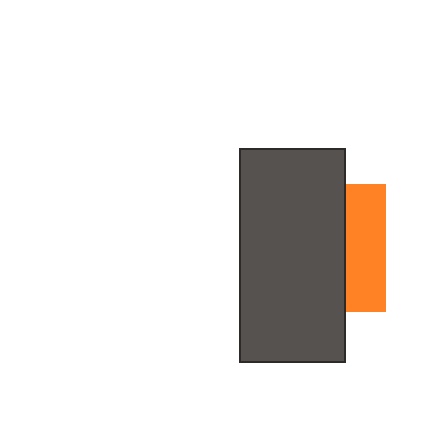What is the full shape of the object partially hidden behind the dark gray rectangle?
The partially hidden object is an orange square.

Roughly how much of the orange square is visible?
A small part of it is visible (roughly 31%).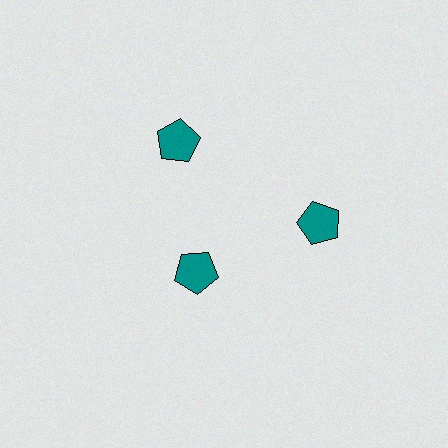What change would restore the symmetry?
The symmetry would be restored by moving it outward, back onto the ring so that all 3 pentagons sit at equal angles and equal distance from the center.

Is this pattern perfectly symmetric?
No. The 3 teal pentagons are arranged in a ring, but one element near the 7 o'clock position is pulled inward toward the center, breaking the 3-fold rotational symmetry.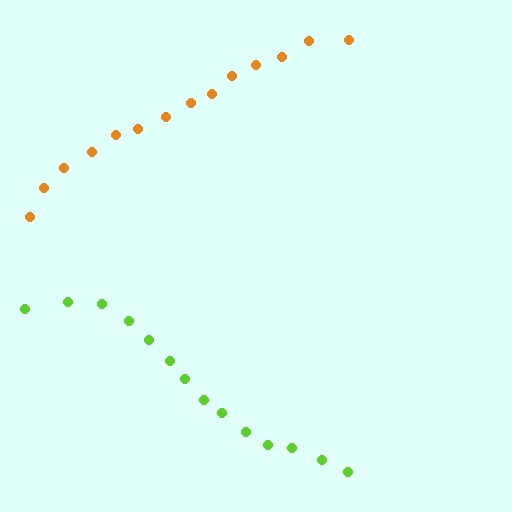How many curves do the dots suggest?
There are 2 distinct paths.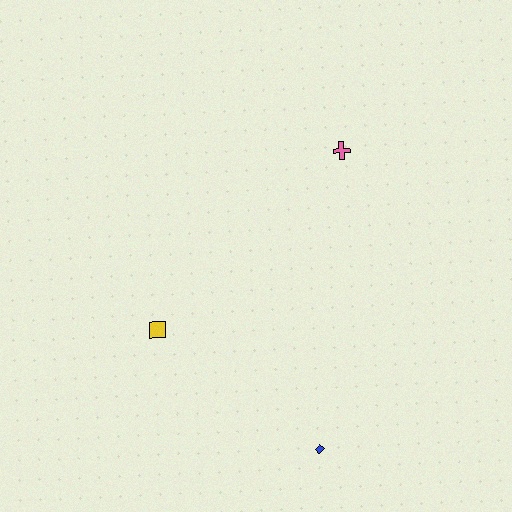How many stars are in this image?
There are no stars.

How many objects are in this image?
There are 3 objects.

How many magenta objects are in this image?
There are no magenta objects.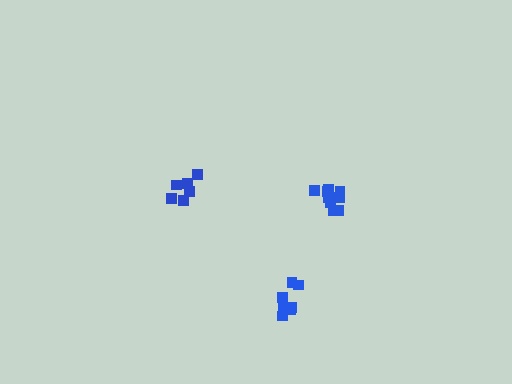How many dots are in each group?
Group 1: 9 dots, Group 2: 6 dots, Group 3: 8 dots (23 total).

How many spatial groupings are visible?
There are 3 spatial groupings.